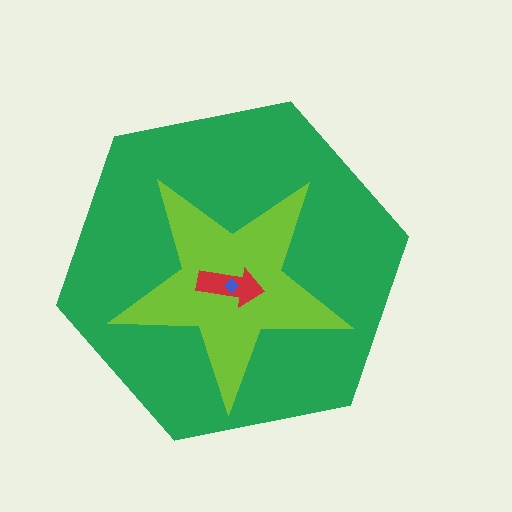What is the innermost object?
The blue diamond.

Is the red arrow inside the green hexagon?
Yes.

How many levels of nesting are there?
4.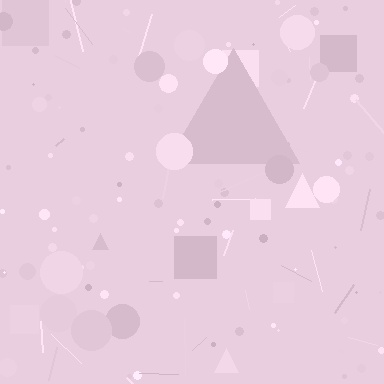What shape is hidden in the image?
A triangle is hidden in the image.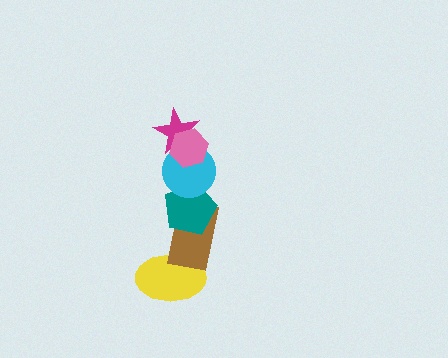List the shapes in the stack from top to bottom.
From top to bottom: the pink hexagon, the magenta star, the cyan circle, the teal pentagon, the brown rectangle, the yellow ellipse.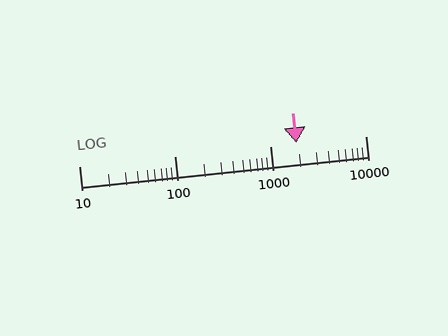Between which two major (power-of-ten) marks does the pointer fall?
The pointer is between 1000 and 10000.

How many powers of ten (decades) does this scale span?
The scale spans 3 decades, from 10 to 10000.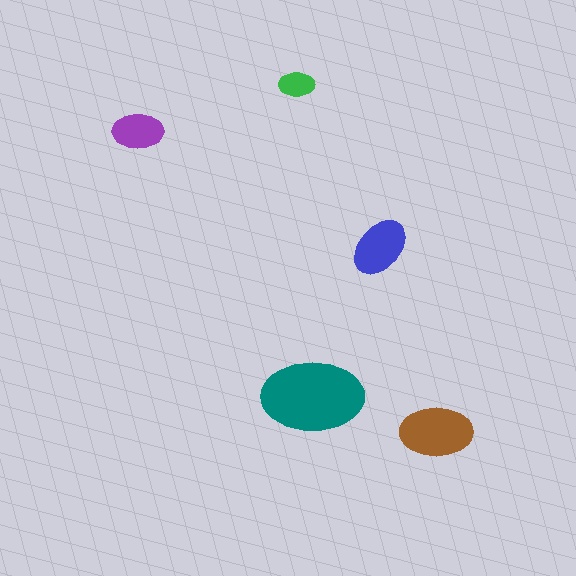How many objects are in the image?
There are 5 objects in the image.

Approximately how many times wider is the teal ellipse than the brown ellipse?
About 1.5 times wider.